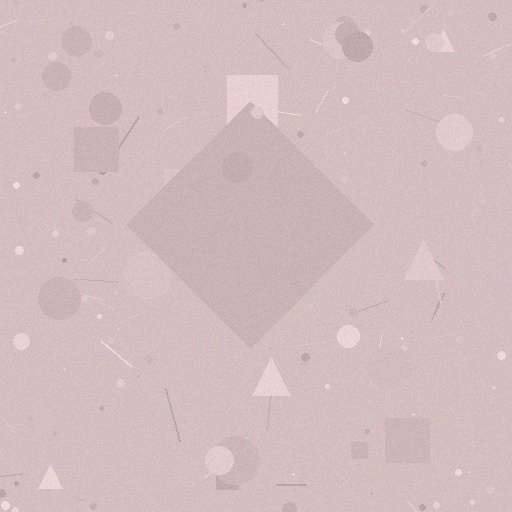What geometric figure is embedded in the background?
A diamond is embedded in the background.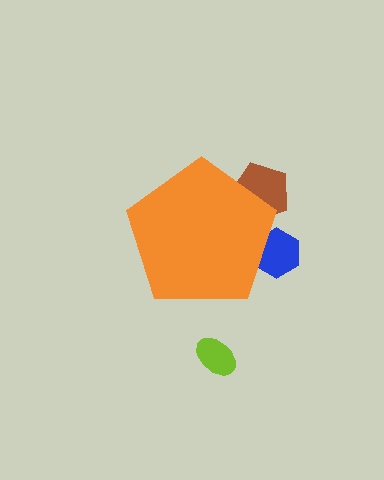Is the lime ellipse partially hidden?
No, the lime ellipse is fully visible.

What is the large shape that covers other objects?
An orange pentagon.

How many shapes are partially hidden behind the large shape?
2 shapes are partially hidden.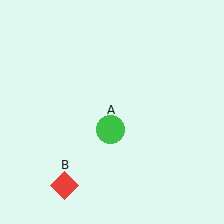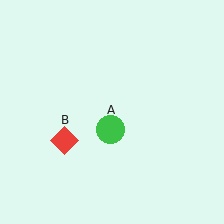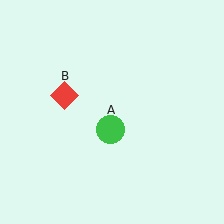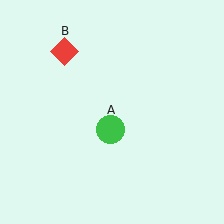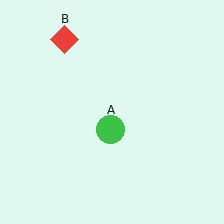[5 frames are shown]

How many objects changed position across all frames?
1 object changed position: red diamond (object B).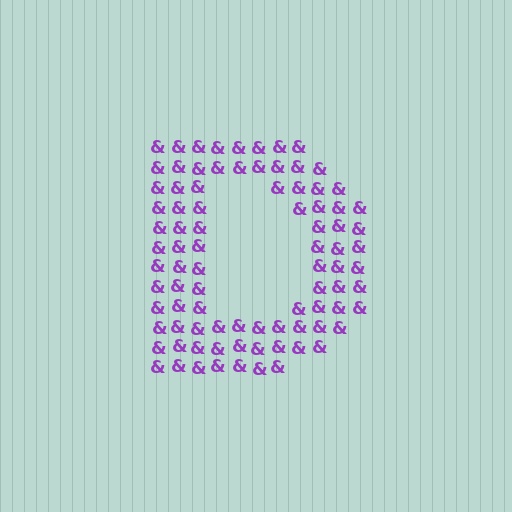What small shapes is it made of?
It is made of small ampersands.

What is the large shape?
The large shape is the letter D.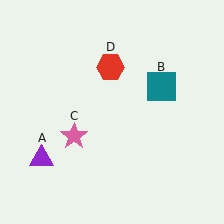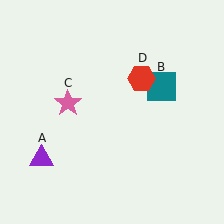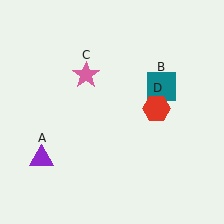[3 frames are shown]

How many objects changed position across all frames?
2 objects changed position: pink star (object C), red hexagon (object D).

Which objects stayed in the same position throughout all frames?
Purple triangle (object A) and teal square (object B) remained stationary.